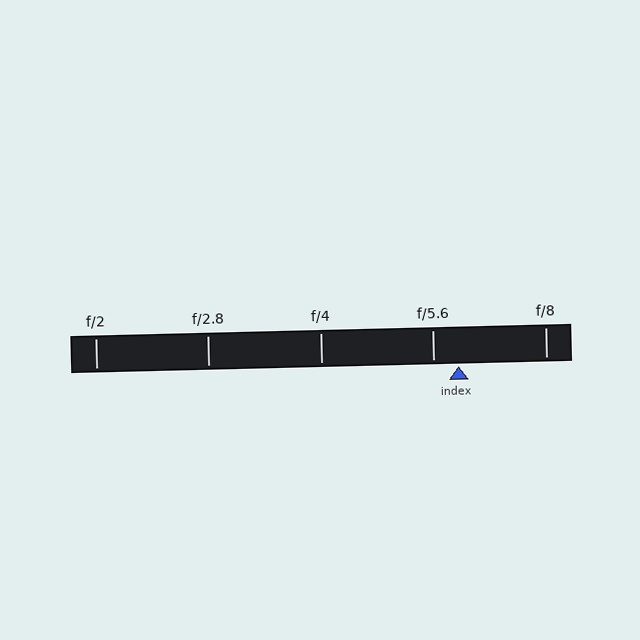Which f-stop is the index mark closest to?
The index mark is closest to f/5.6.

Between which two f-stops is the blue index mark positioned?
The index mark is between f/5.6 and f/8.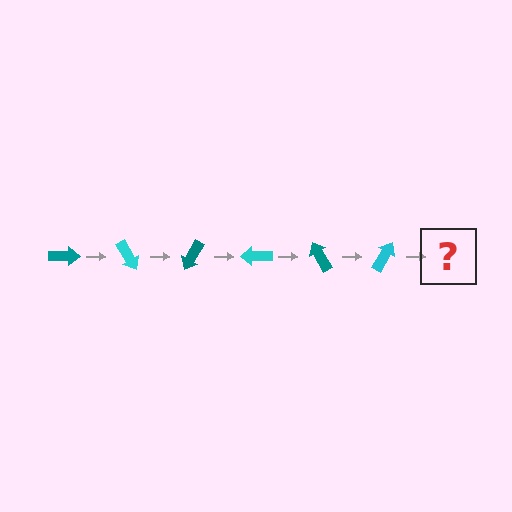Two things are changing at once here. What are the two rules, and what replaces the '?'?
The two rules are that it rotates 60 degrees each step and the color cycles through teal and cyan. The '?' should be a teal arrow, rotated 360 degrees from the start.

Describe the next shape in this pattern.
It should be a teal arrow, rotated 360 degrees from the start.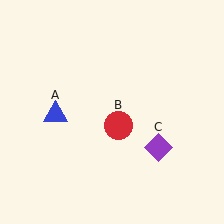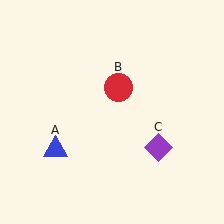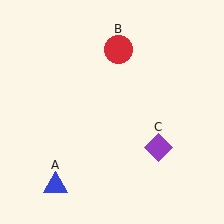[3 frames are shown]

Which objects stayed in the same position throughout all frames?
Purple diamond (object C) remained stationary.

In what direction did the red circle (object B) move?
The red circle (object B) moved up.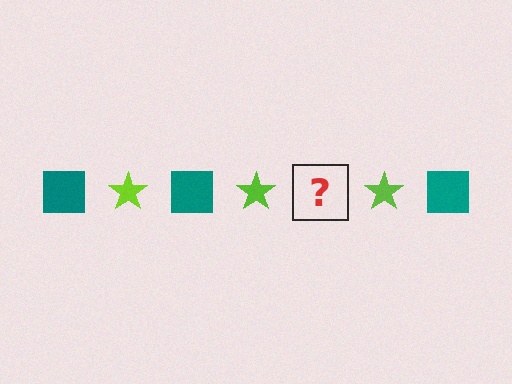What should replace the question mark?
The question mark should be replaced with a teal square.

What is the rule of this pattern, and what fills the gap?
The rule is that the pattern alternates between teal square and lime star. The gap should be filled with a teal square.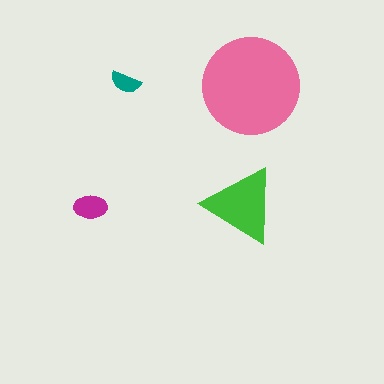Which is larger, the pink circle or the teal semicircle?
The pink circle.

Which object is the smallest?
The teal semicircle.